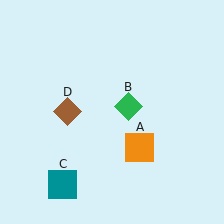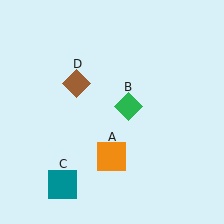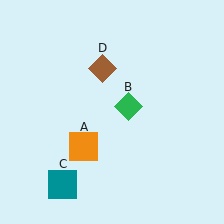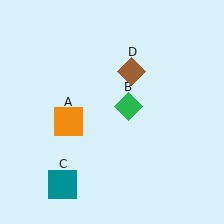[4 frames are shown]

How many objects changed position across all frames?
2 objects changed position: orange square (object A), brown diamond (object D).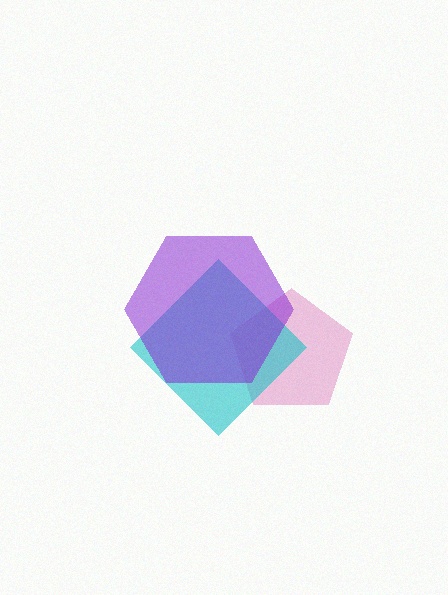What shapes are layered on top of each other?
The layered shapes are: a pink pentagon, a cyan diamond, a purple hexagon.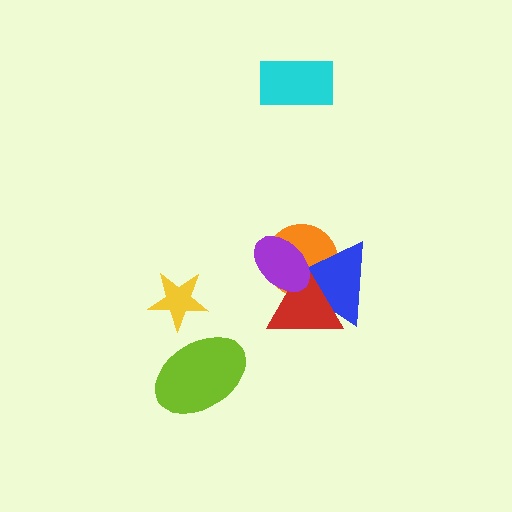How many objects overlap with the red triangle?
3 objects overlap with the red triangle.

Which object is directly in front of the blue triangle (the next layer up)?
The red triangle is directly in front of the blue triangle.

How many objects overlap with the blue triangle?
3 objects overlap with the blue triangle.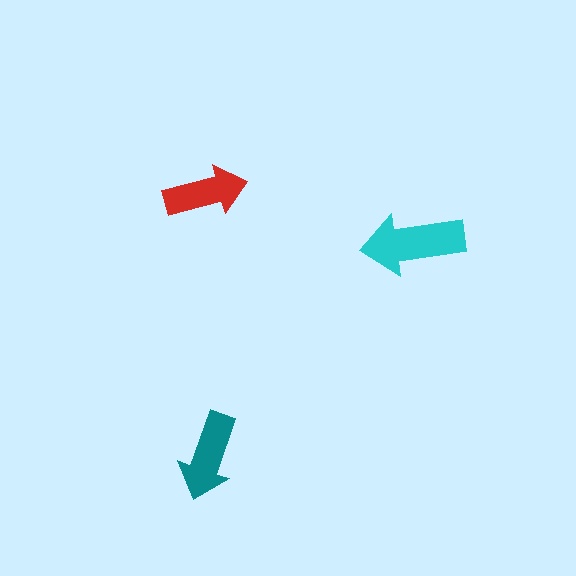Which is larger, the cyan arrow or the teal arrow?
The cyan one.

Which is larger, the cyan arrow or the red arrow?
The cyan one.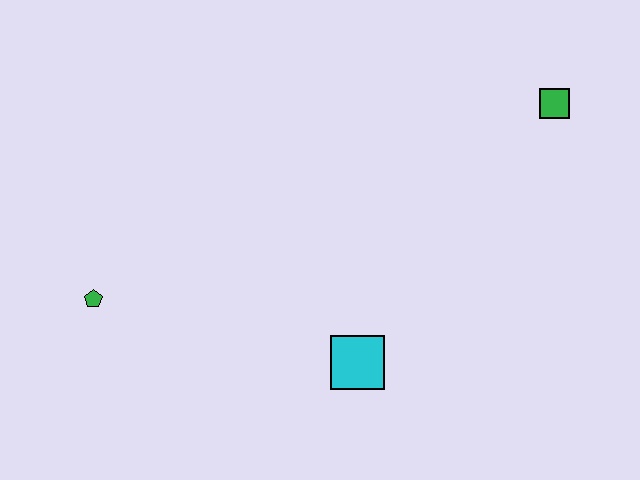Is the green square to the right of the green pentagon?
Yes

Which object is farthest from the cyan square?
The green square is farthest from the cyan square.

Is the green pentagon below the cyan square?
No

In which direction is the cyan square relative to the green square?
The cyan square is below the green square.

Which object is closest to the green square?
The cyan square is closest to the green square.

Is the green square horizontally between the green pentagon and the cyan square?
No